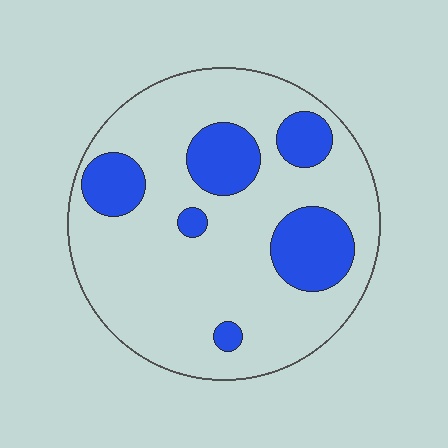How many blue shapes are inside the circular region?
6.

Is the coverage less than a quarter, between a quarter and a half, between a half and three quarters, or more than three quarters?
Less than a quarter.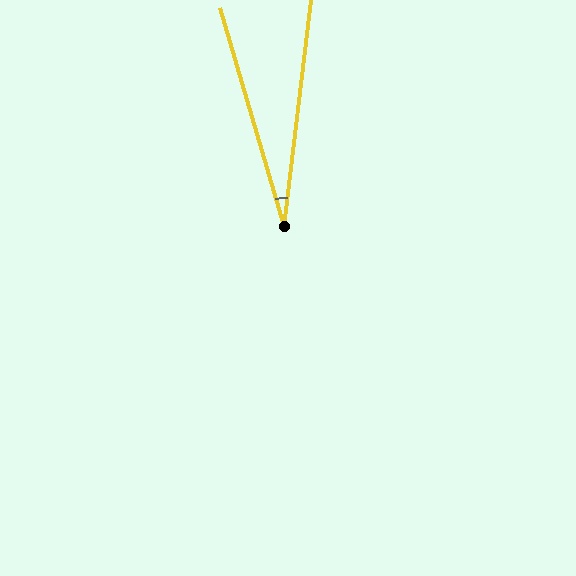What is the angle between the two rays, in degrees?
Approximately 23 degrees.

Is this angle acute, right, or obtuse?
It is acute.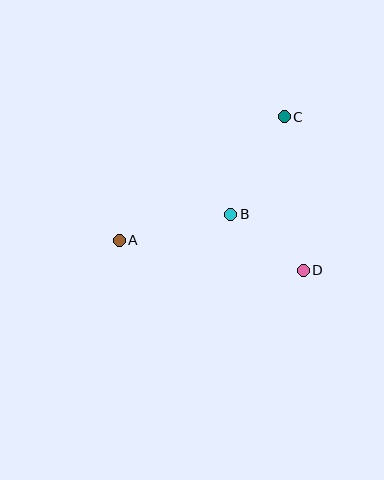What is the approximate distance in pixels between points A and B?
The distance between A and B is approximately 114 pixels.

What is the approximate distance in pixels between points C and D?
The distance between C and D is approximately 154 pixels.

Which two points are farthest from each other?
Points A and C are farthest from each other.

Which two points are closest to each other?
Points B and D are closest to each other.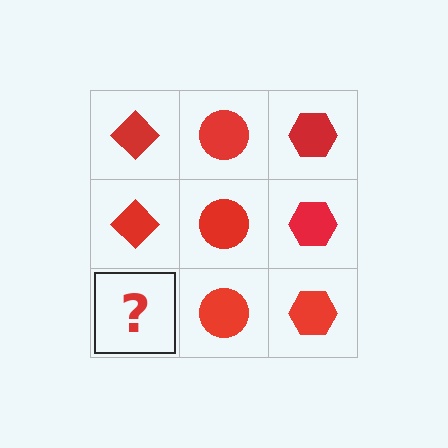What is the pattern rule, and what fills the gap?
The rule is that each column has a consistent shape. The gap should be filled with a red diamond.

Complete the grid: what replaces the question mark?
The question mark should be replaced with a red diamond.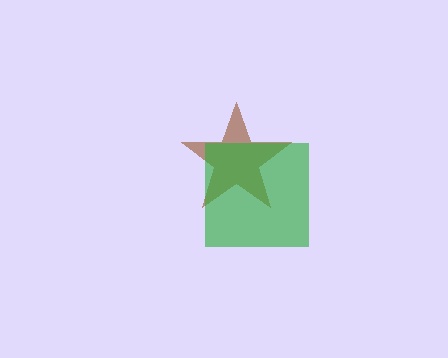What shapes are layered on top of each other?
The layered shapes are: a brown star, a green square.